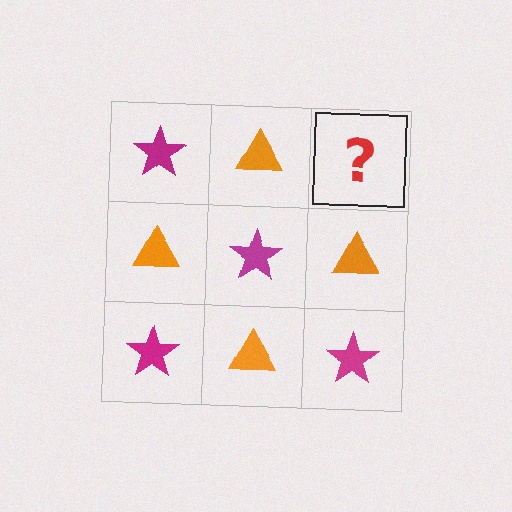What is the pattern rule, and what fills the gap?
The rule is that it alternates magenta star and orange triangle in a checkerboard pattern. The gap should be filled with a magenta star.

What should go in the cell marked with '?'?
The missing cell should contain a magenta star.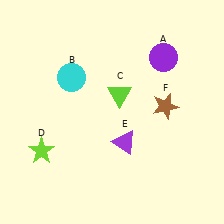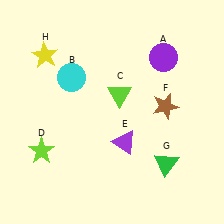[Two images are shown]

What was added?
A green triangle (G), a yellow star (H) were added in Image 2.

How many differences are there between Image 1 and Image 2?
There are 2 differences between the two images.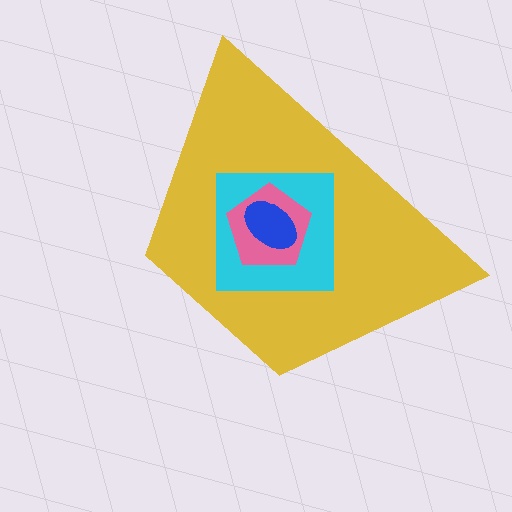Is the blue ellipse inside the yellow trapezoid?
Yes.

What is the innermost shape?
The blue ellipse.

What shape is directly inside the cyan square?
The pink pentagon.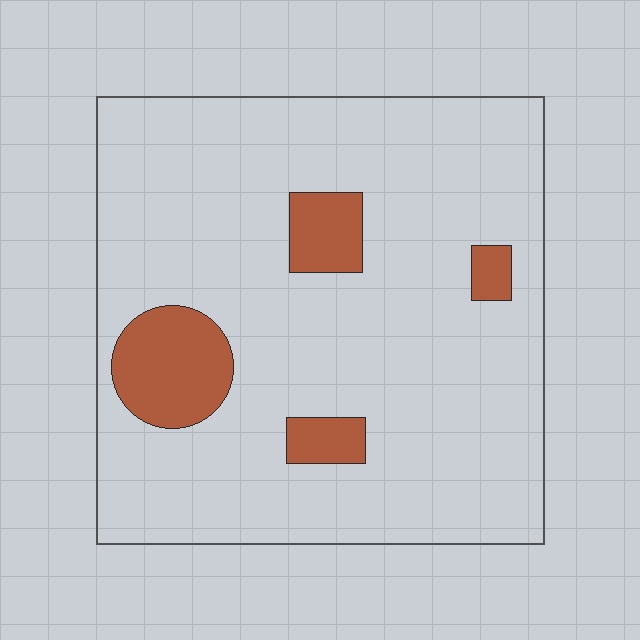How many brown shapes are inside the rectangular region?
4.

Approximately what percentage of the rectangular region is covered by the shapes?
Approximately 10%.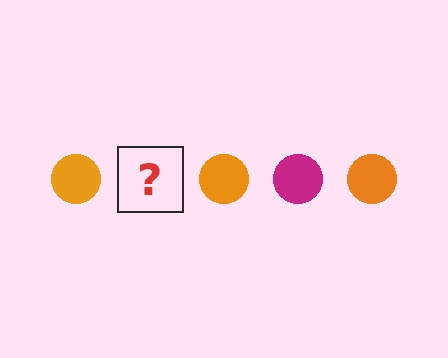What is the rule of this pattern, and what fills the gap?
The rule is that the pattern cycles through orange, magenta circles. The gap should be filled with a magenta circle.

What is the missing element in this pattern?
The missing element is a magenta circle.